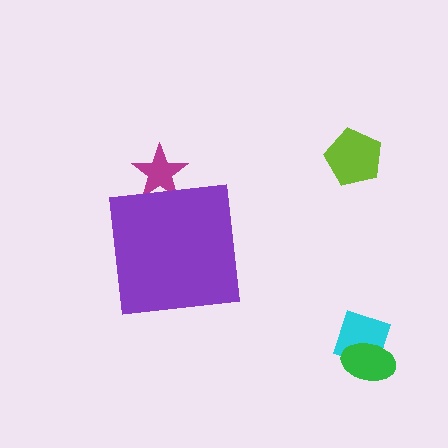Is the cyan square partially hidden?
No, the cyan square is fully visible.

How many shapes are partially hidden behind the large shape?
1 shape is partially hidden.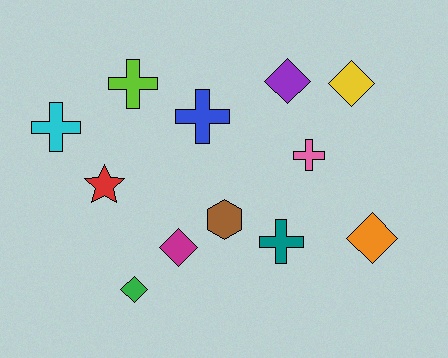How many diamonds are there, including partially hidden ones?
There are 5 diamonds.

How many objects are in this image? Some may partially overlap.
There are 12 objects.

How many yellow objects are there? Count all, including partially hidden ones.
There is 1 yellow object.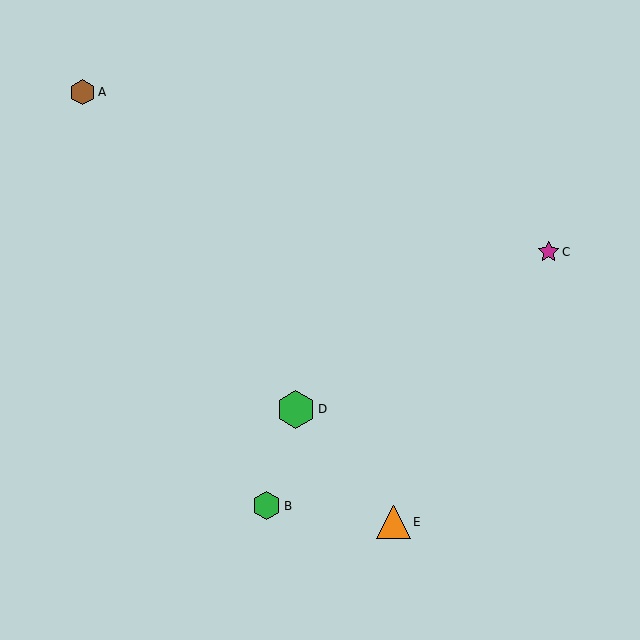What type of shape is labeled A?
Shape A is a brown hexagon.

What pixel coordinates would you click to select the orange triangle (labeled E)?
Click at (393, 522) to select the orange triangle E.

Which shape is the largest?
The green hexagon (labeled D) is the largest.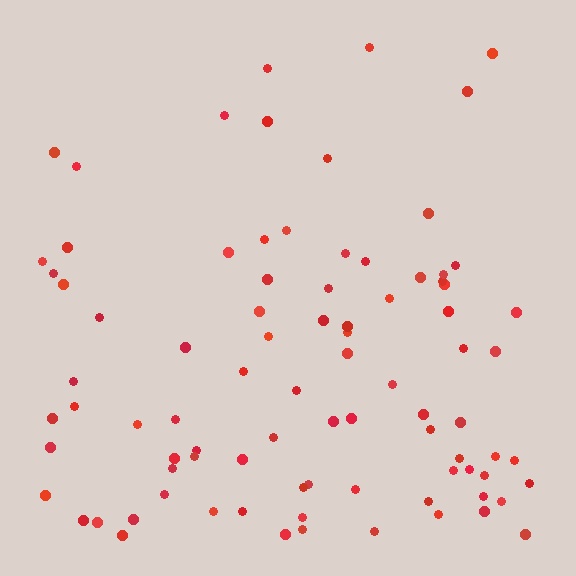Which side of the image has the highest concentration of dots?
The bottom.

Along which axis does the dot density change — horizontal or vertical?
Vertical.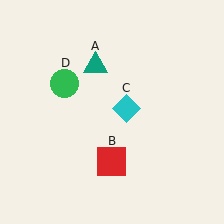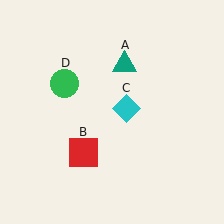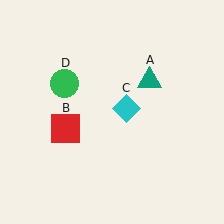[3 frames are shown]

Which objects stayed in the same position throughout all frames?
Cyan diamond (object C) and green circle (object D) remained stationary.